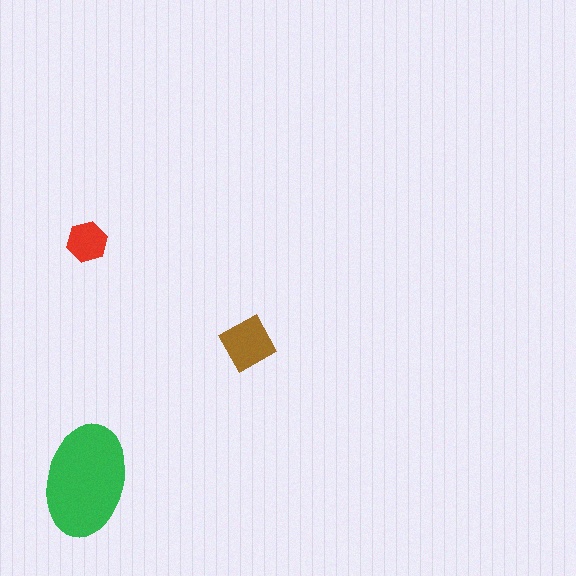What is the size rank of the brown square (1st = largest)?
2nd.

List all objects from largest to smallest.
The green ellipse, the brown square, the red hexagon.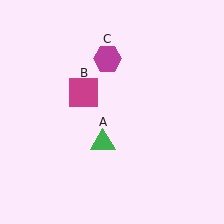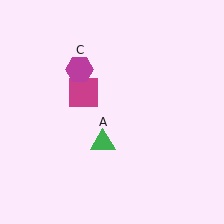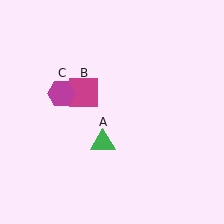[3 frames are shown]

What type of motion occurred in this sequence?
The magenta hexagon (object C) rotated counterclockwise around the center of the scene.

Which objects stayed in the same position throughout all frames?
Green triangle (object A) and magenta square (object B) remained stationary.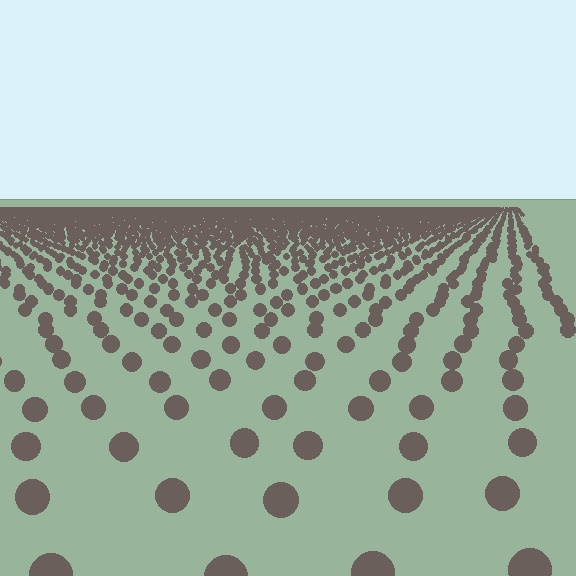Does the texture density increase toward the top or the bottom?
Density increases toward the top.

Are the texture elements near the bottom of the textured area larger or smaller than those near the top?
Larger. Near the bottom, elements are closer to the viewer and appear at a bigger on-screen size.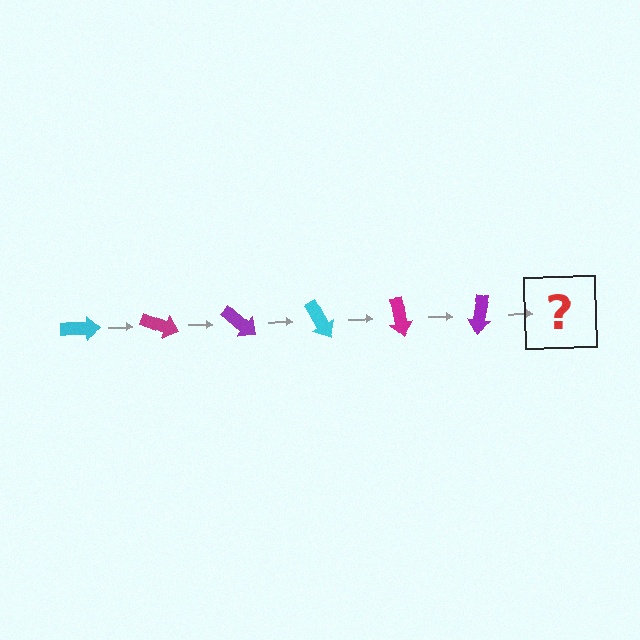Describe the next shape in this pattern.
It should be a cyan arrow, rotated 120 degrees from the start.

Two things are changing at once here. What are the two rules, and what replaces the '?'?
The two rules are that it rotates 20 degrees each step and the color cycles through cyan, magenta, and purple. The '?' should be a cyan arrow, rotated 120 degrees from the start.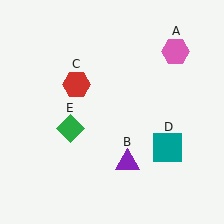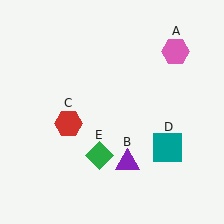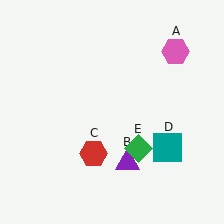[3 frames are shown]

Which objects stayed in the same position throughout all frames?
Pink hexagon (object A) and purple triangle (object B) and teal square (object D) remained stationary.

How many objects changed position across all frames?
2 objects changed position: red hexagon (object C), green diamond (object E).